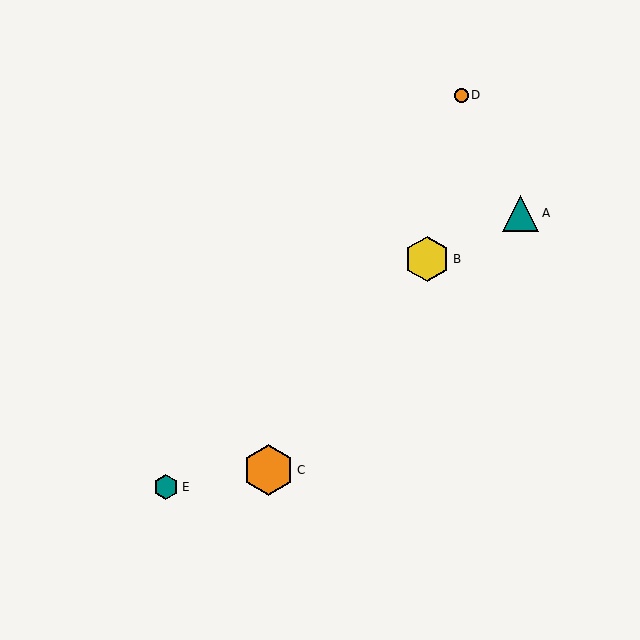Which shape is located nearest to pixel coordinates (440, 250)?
The yellow hexagon (labeled B) at (427, 259) is nearest to that location.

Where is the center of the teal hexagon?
The center of the teal hexagon is at (166, 487).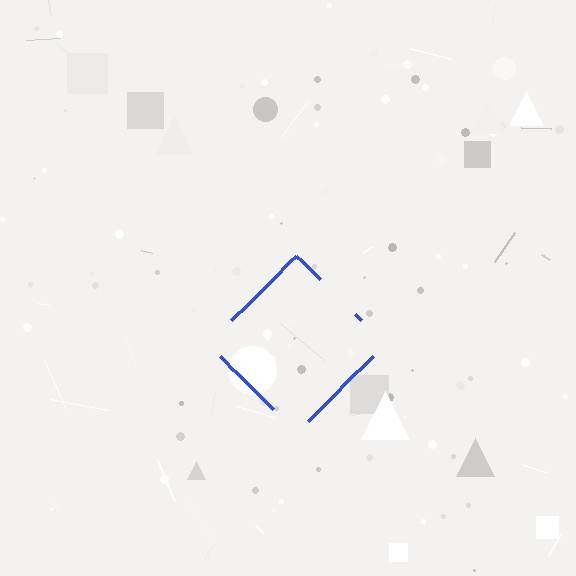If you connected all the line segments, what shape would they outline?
They would outline a diamond.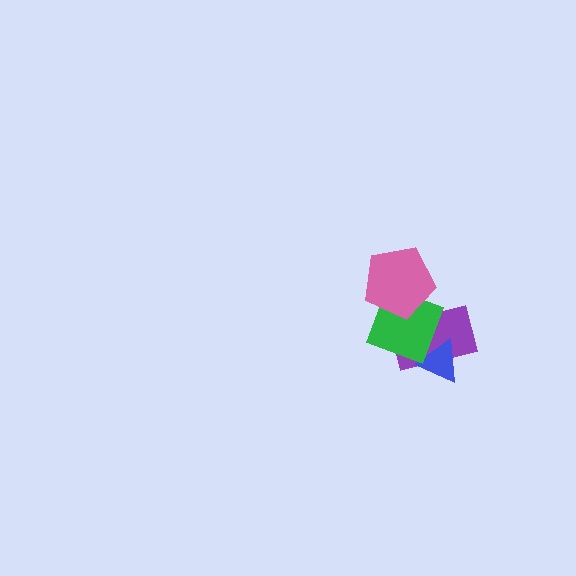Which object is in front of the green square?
The pink pentagon is in front of the green square.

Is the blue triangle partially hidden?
No, no other shape covers it.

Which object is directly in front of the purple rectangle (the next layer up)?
The blue triangle is directly in front of the purple rectangle.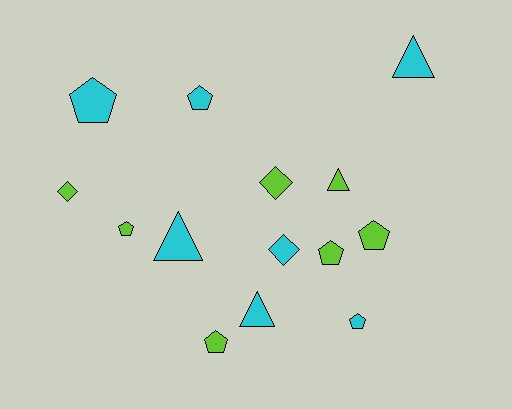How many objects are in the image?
There are 14 objects.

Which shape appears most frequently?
Pentagon, with 7 objects.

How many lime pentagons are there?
There are 4 lime pentagons.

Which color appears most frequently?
Lime, with 7 objects.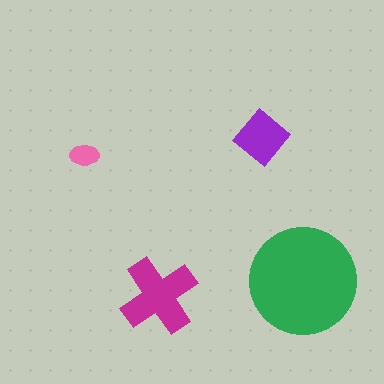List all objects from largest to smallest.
The green circle, the magenta cross, the purple diamond, the pink ellipse.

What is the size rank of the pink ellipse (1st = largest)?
4th.